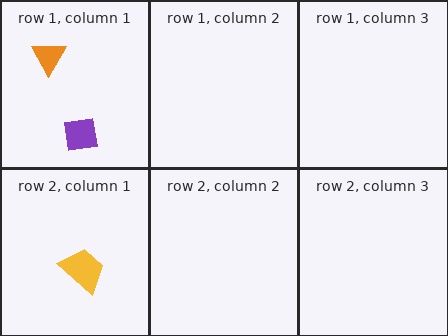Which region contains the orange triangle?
The row 1, column 1 region.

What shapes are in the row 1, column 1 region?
The purple square, the orange triangle.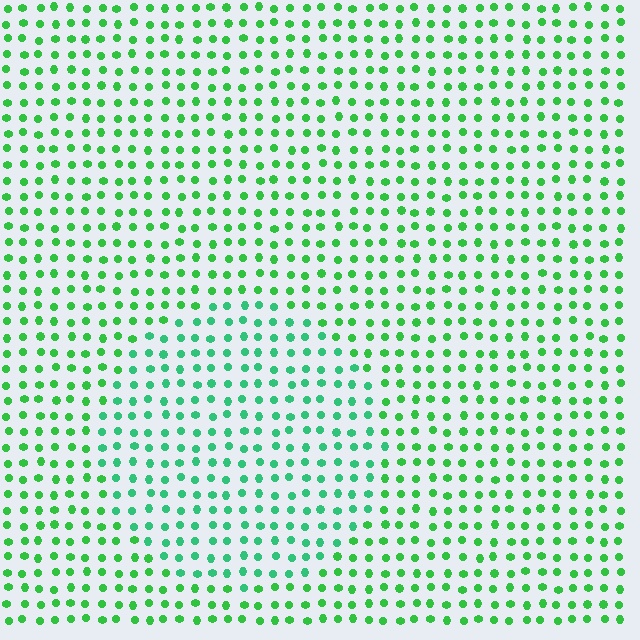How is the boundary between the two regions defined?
The boundary is defined purely by a slight shift in hue (about 23 degrees). Spacing, size, and orientation are identical on both sides.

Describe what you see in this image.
The image is filled with small green elements in a uniform arrangement. A circle-shaped region is visible where the elements are tinted to a slightly different hue, forming a subtle color boundary.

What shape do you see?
I see a circle.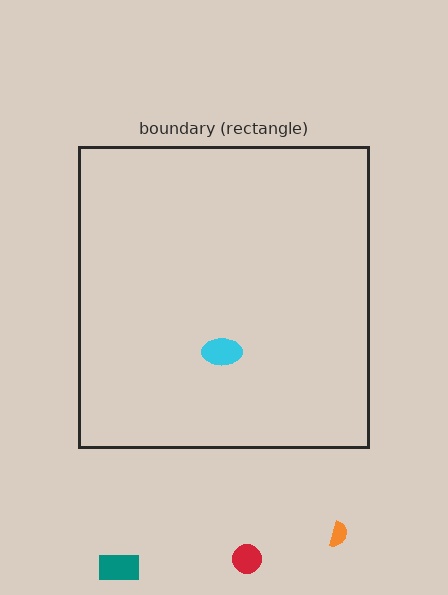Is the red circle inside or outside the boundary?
Outside.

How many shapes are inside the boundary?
1 inside, 3 outside.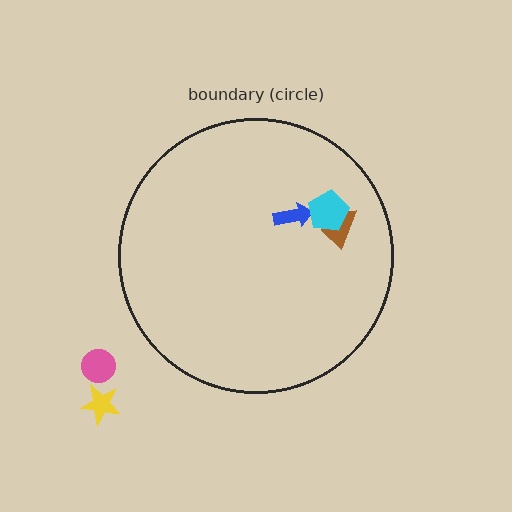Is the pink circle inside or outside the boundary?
Outside.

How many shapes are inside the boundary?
3 inside, 2 outside.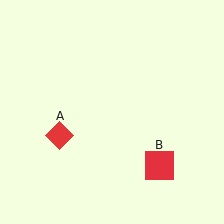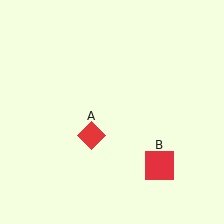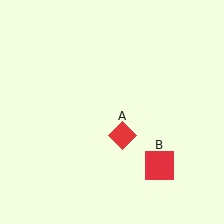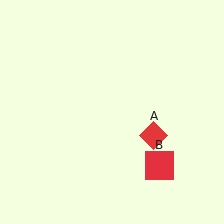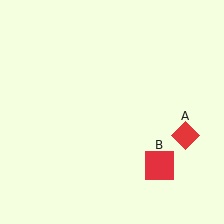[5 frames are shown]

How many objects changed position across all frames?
1 object changed position: red diamond (object A).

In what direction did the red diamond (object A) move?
The red diamond (object A) moved right.